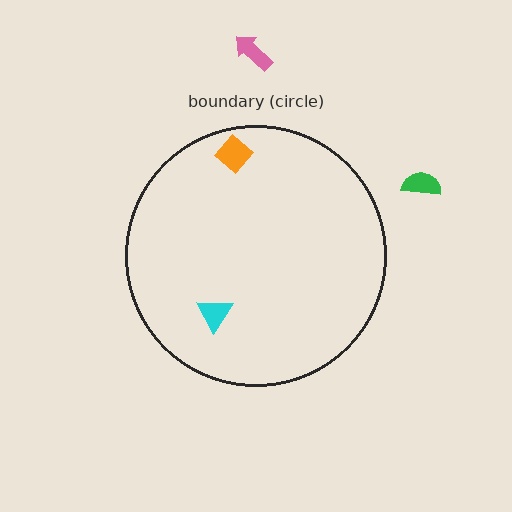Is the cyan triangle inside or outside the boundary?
Inside.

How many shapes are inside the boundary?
2 inside, 2 outside.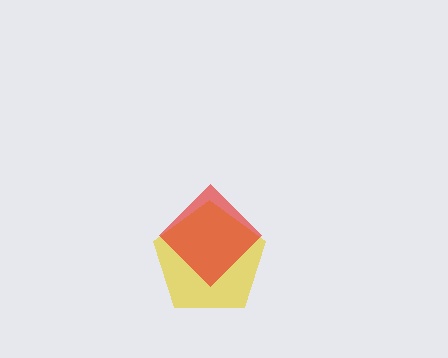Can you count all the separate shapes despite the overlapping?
Yes, there are 2 separate shapes.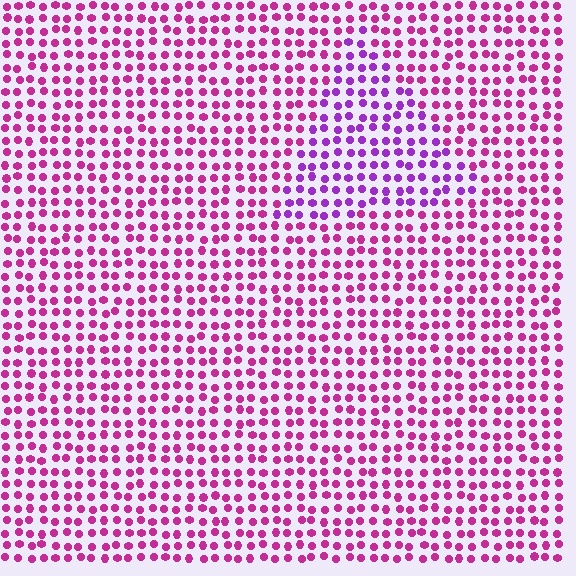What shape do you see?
I see a triangle.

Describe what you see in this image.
The image is filled with small magenta elements in a uniform arrangement. A triangle-shaped region is visible where the elements are tinted to a slightly different hue, forming a subtle color boundary.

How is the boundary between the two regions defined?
The boundary is defined purely by a slight shift in hue (about 34 degrees). Spacing, size, and orientation are identical on both sides.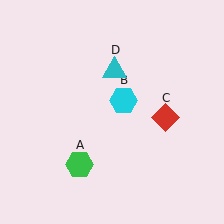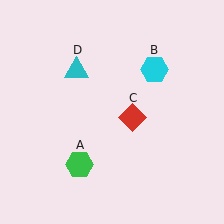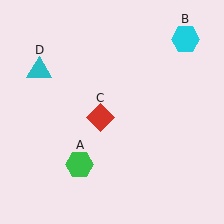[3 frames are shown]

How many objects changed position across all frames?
3 objects changed position: cyan hexagon (object B), red diamond (object C), cyan triangle (object D).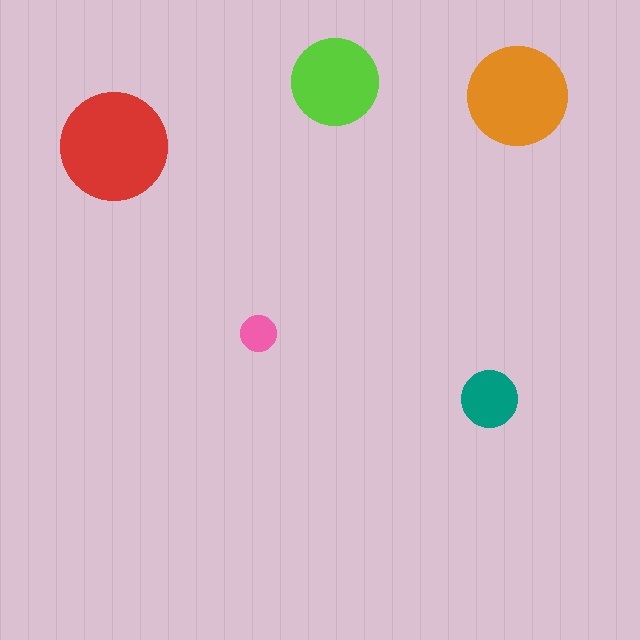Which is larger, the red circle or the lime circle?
The red one.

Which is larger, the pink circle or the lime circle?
The lime one.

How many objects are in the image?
There are 5 objects in the image.